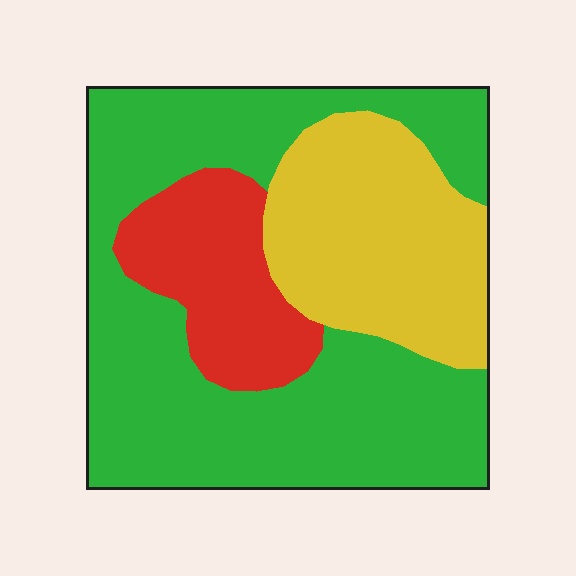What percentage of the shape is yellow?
Yellow takes up between a sixth and a third of the shape.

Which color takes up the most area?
Green, at roughly 55%.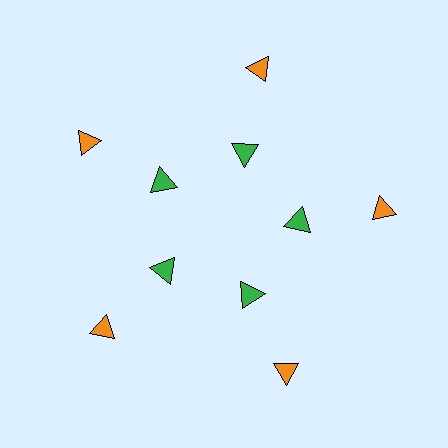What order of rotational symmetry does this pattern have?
This pattern has 5-fold rotational symmetry.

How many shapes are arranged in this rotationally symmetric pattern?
There are 10 shapes, arranged in 5 groups of 2.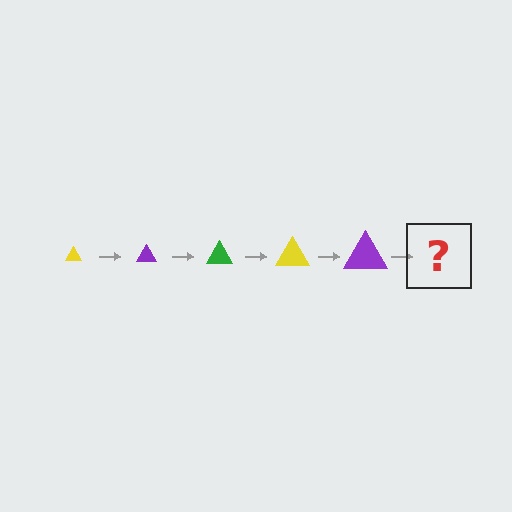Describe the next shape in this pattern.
It should be a green triangle, larger than the previous one.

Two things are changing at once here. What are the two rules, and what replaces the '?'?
The two rules are that the triangle grows larger each step and the color cycles through yellow, purple, and green. The '?' should be a green triangle, larger than the previous one.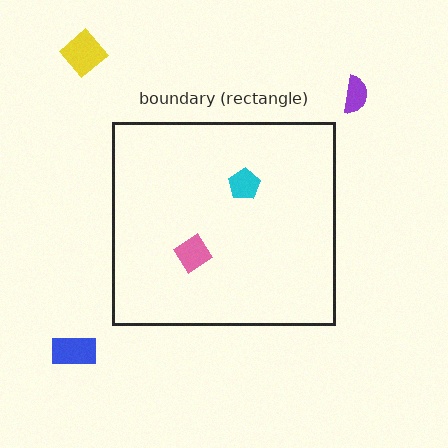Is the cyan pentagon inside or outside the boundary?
Inside.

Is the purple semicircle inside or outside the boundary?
Outside.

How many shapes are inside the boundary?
2 inside, 3 outside.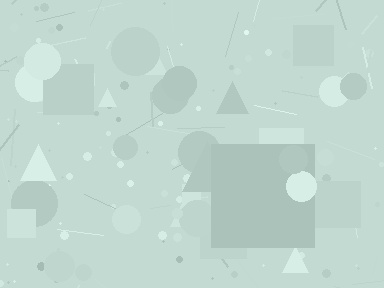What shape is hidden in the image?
A square is hidden in the image.